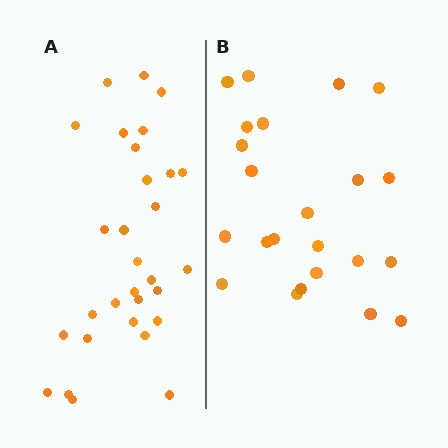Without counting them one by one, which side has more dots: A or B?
Region A (the left region) has more dots.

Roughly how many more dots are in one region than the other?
Region A has roughly 8 or so more dots than region B.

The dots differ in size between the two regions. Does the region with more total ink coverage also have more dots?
No. Region B has more total ink coverage because its dots are larger, but region A actually contains more individual dots. Total area can be misleading — the number of items is what matters here.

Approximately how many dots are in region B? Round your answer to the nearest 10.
About 20 dots. (The exact count is 23, which rounds to 20.)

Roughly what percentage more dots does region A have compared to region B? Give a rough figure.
About 30% more.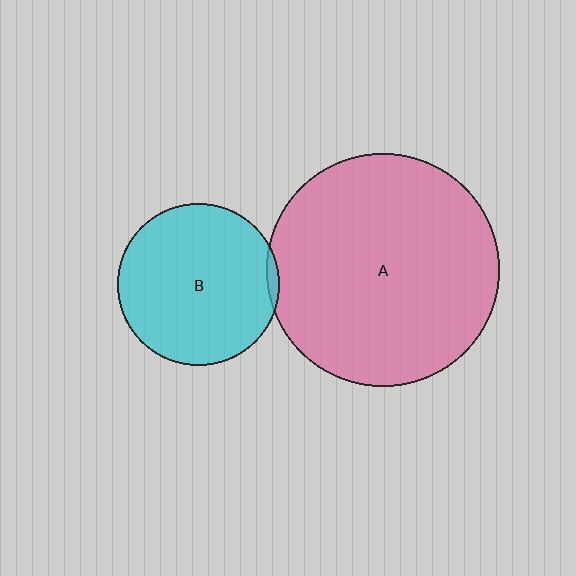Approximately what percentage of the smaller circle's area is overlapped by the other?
Approximately 5%.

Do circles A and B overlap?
Yes.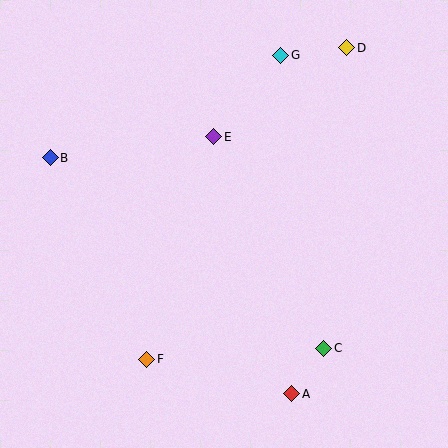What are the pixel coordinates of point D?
Point D is at (347, 48).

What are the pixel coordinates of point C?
Point C is at (324, 348).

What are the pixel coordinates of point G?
Point G is at (281, 55).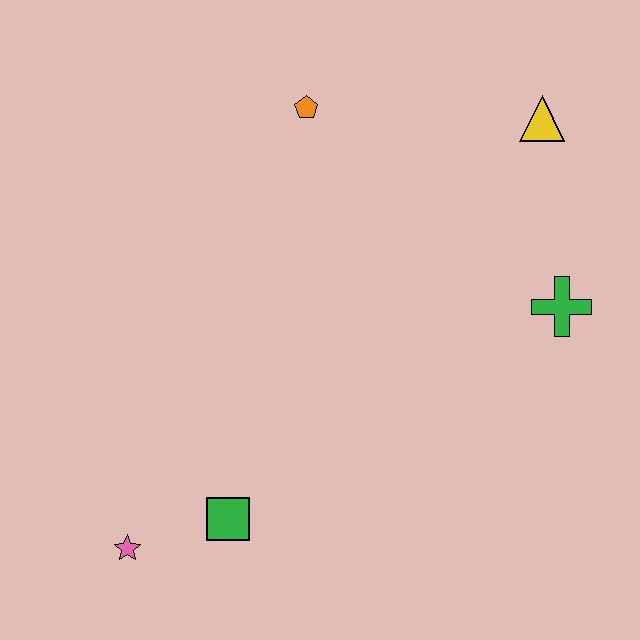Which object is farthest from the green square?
The yellow triangle is farthest from the green square.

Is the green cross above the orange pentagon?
No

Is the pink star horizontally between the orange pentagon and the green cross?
No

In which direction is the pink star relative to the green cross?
The pink star is to the left of the green cross.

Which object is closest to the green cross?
The yellow triangle is closest to the green cross.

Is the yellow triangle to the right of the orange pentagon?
Yes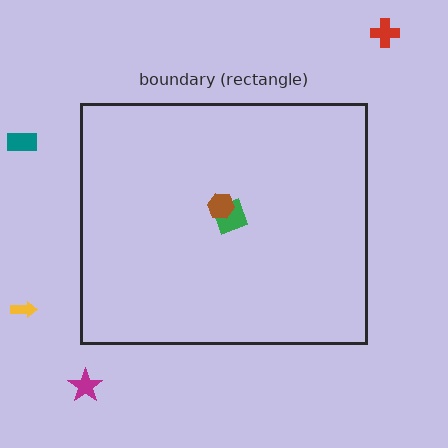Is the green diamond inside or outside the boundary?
Inside.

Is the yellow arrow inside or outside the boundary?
Outside.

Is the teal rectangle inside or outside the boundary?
Outside.